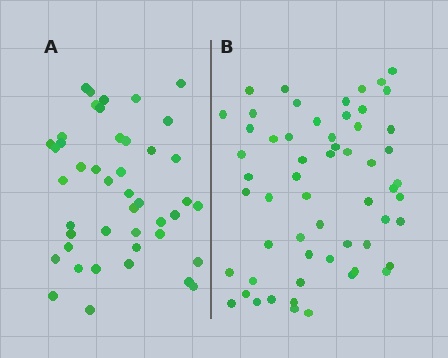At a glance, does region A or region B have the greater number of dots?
Region B (the right region) has more dots.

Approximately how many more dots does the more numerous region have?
Region B has approximately 15 more dots than region A.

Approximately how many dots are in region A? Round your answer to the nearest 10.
About 40 dots. (The exact count is 44, which rounds to 40.)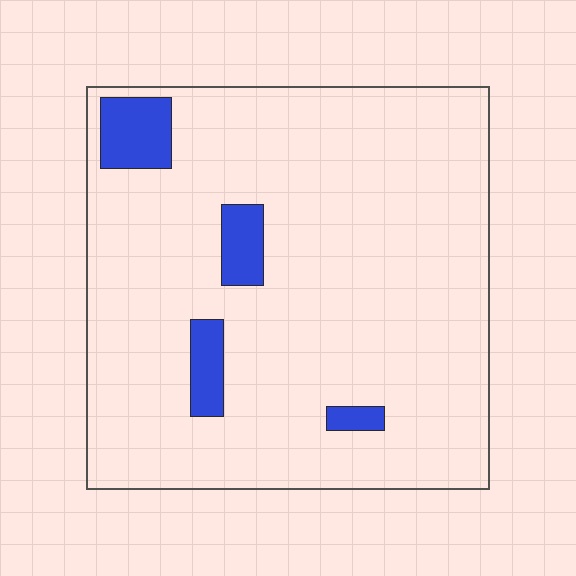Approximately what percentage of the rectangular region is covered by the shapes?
Approximately 10%.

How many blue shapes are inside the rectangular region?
4.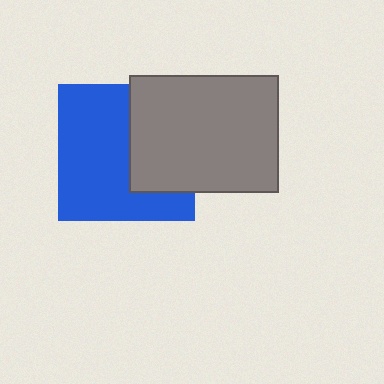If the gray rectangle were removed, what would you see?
You would see the complete blue square.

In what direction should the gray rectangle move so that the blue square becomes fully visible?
The gray rectangle should move right. That is the shortest direction to clear the overlap and leave the blue square fully visible.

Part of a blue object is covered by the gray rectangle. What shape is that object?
It is a square.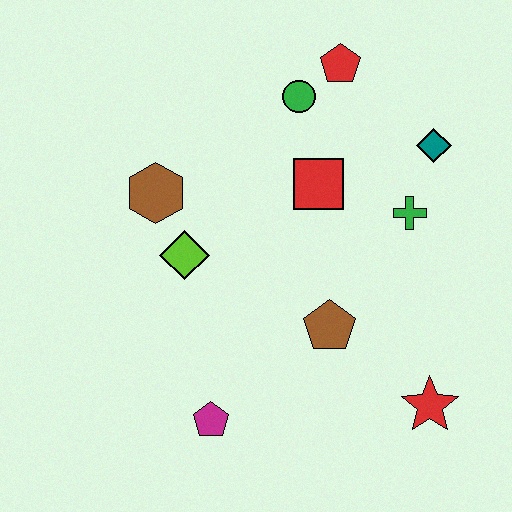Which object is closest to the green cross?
The teal diamond is closest to the green cross.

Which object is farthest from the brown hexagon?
The red star is farthest from the brown hexagon.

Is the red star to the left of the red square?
No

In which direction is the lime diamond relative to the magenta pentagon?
The lime diamond is above the magenta pentagon.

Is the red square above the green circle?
No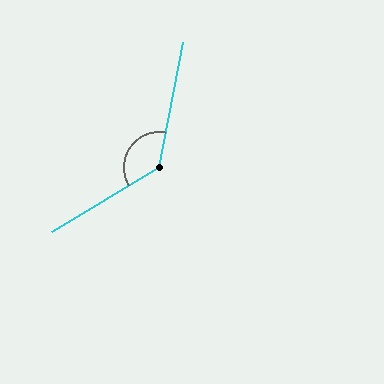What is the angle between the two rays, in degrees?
Approximately 132 degrees.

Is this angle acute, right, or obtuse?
It is obtuse.